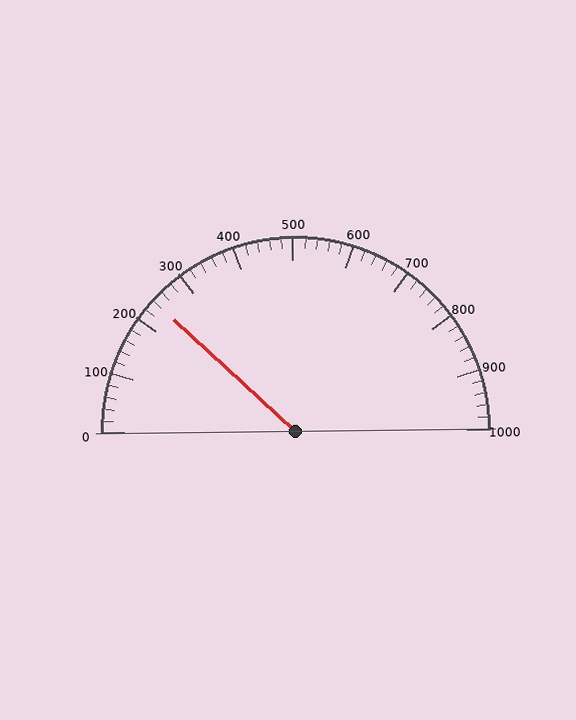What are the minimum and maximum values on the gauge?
The gauge ranges from 0 to 1000.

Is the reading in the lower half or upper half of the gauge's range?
The reading is in the lower half of the range (0 to 1000).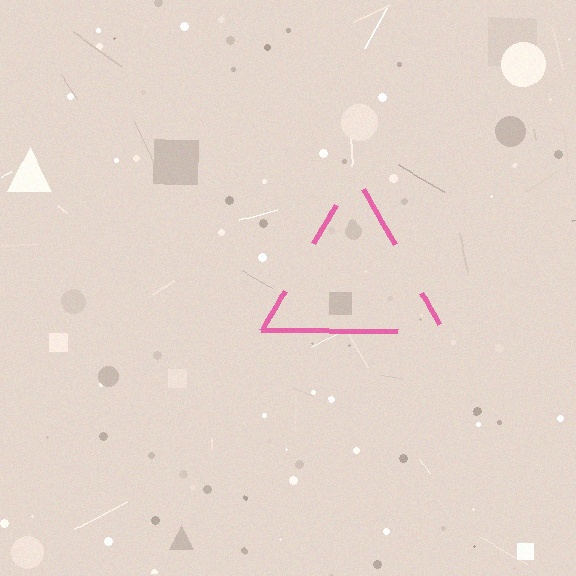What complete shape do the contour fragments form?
The contour fragments form a triangle.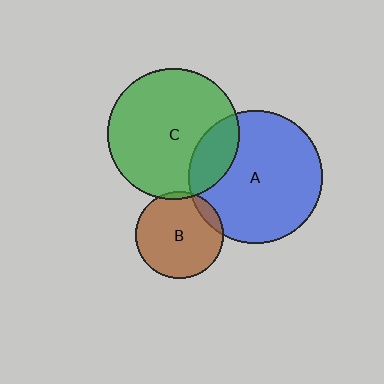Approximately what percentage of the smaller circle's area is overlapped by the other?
Approximately 10%.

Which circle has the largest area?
Circle A (blue).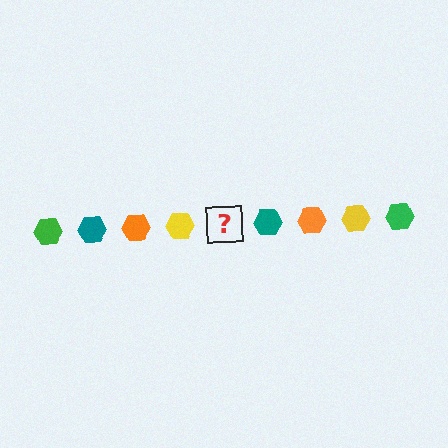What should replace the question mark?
The question mark should be replaced with a green hexagon.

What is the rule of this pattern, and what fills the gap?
The rule is that the pattern cycles through green, teal, orange, yellow hexagons. The gap should be filled with a green hexagon.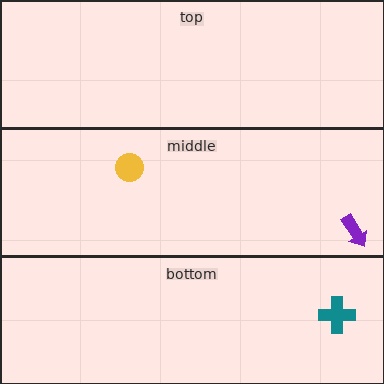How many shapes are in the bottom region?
1.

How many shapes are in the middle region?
2.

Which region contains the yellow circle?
The middle region.